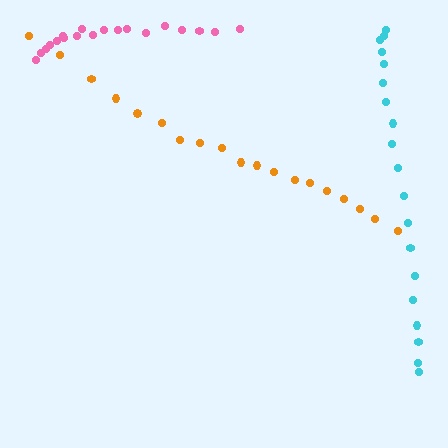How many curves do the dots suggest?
There are 3 distinct paths.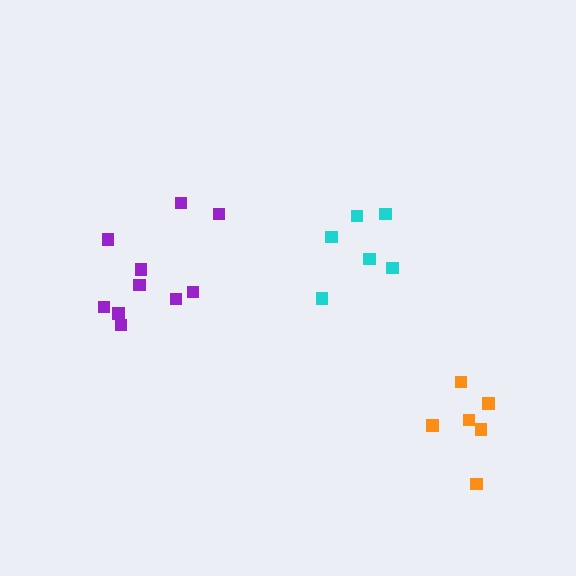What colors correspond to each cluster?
The clusters are colored: cyan, orange, purple.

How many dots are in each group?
Group 1: 6 dots, Group 2: 6 dots, Group 3: 10 dots (22 total).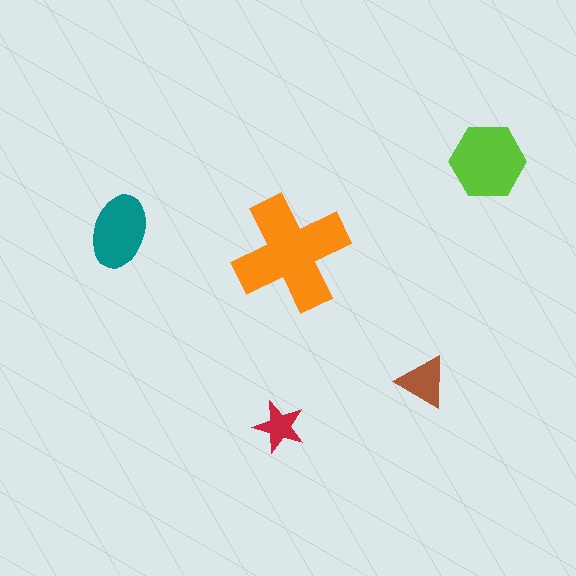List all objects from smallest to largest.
The red star, the brown triangle, the teal ellipse, the lime hexagon, the orange cross.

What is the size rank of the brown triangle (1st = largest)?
4th.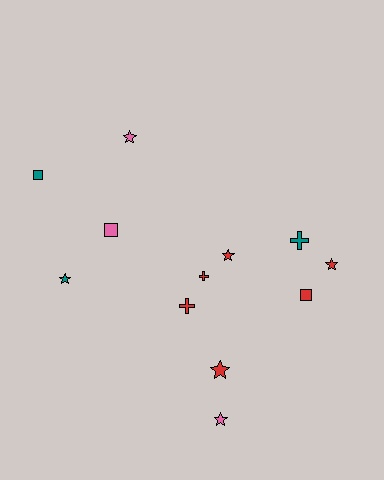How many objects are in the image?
There are 12 objects.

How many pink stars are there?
There are 2 pink stars.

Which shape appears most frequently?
Star, with 6 objects.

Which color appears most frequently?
Red, with 6 objects.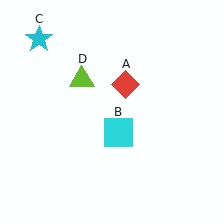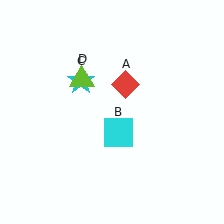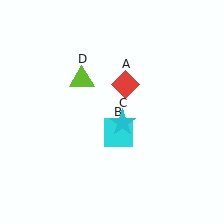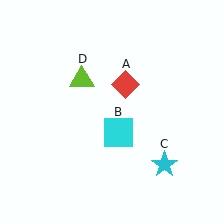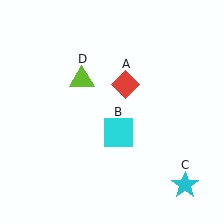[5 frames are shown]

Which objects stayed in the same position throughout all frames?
Red diamond (object A) and cyan square (object B) and lime triangle (object D) remained stationary.